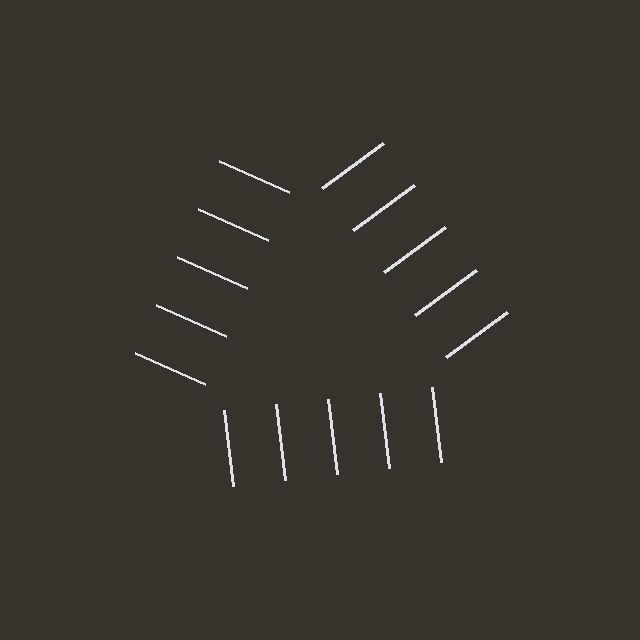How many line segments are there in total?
15 — 5 along each of the 3 edges.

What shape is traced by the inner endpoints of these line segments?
An illusory triangle — the line segments terminate on its edges but no continuous stroke is drawn.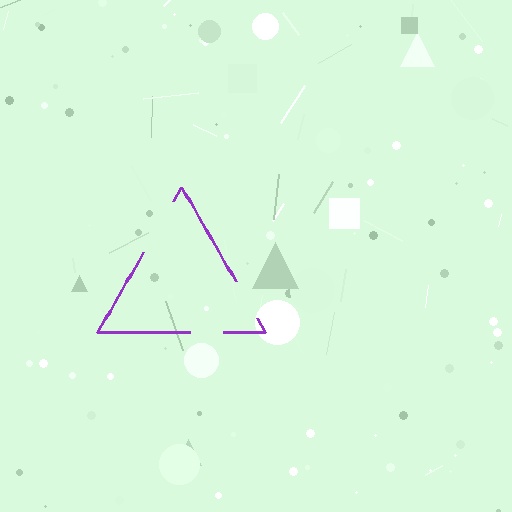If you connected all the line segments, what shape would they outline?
They would outline a triangle.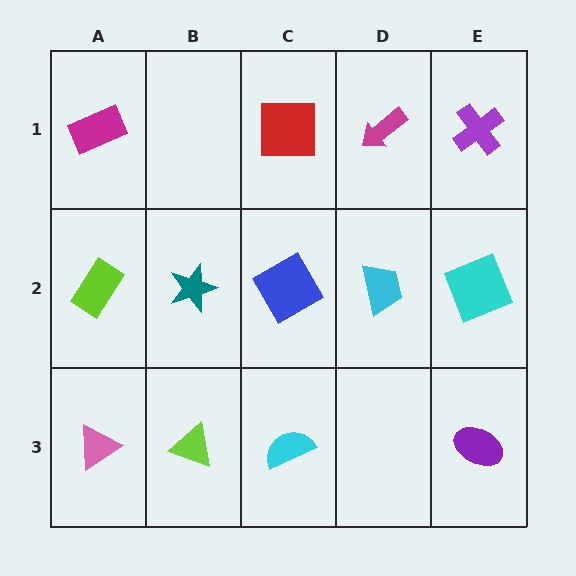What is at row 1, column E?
A purple cross.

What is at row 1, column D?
A magenta arrow.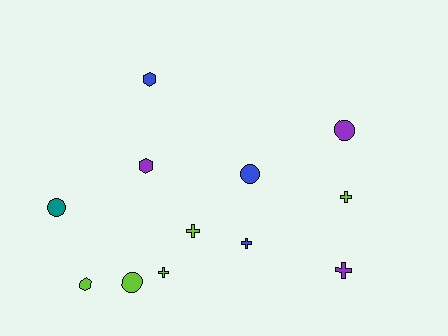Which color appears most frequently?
Lime, with 5 objects.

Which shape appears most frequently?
Cross, with 5 objects.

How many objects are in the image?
There are 12 objects.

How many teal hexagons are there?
There are no teal hexagons.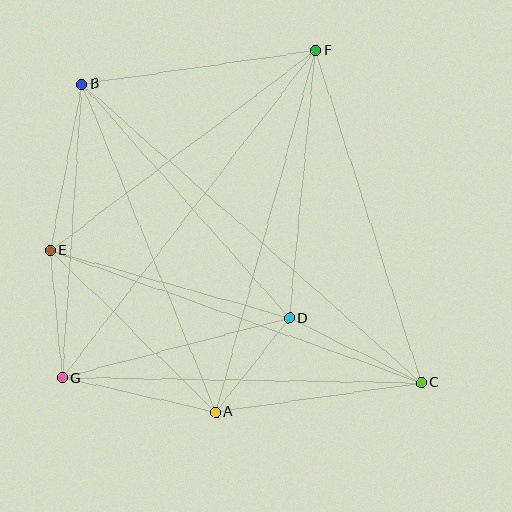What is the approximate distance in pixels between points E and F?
The distance between E and F is approximately 332 pixels.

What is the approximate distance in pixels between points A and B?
The distance between A and B is approximately 354 pixels.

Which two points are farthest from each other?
Points B and C are farthest from each other.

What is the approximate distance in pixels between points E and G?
The distance between E and G is approximately 128 pixels.